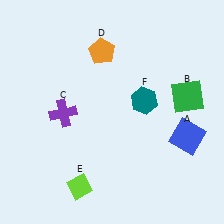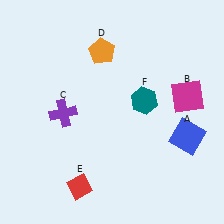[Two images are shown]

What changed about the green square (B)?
In Image 1, B is green. In Image 2, it changed to magenta.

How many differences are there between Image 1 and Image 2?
There are 2 differences between the two images.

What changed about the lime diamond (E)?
In Image 1, E is lime. In Image 2, it changed to red.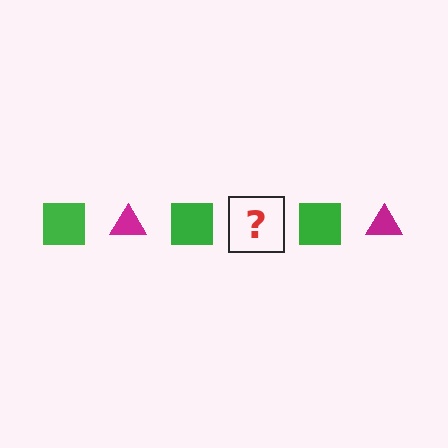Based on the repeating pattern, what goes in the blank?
The blank should be a magenta triangle.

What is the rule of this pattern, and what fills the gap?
The rule is that the pattern alternates between green square and magenta triangle. The gap should be filled with a magenta triangle.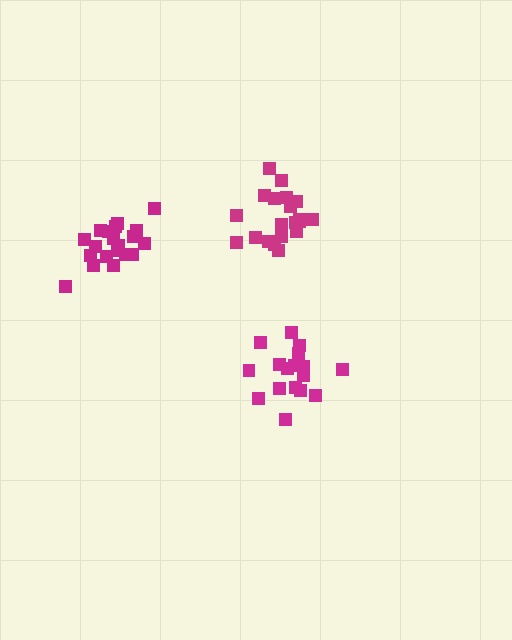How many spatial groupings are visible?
There are 3 spatial groupings.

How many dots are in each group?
Group 1: 20 dots, Group 2: 17 dots, Group 3: 20 dots (57 total).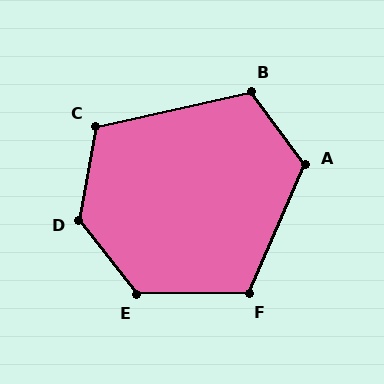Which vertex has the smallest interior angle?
C, at approximately 112 degrees.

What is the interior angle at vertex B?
Approximately 114 degrees (obtuse).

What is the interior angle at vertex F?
Approximately 114 degrees (obtuse).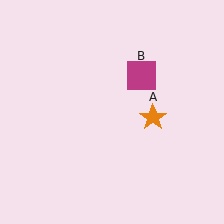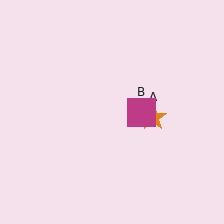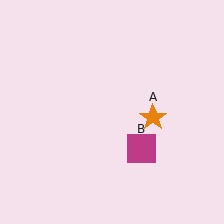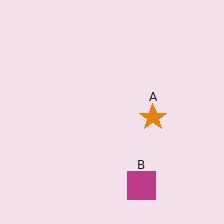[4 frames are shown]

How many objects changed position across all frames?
1 object changed position: magenta square (object B).